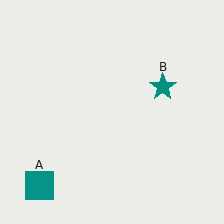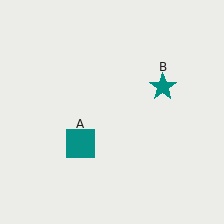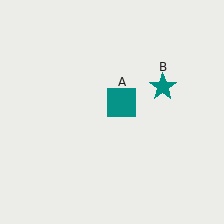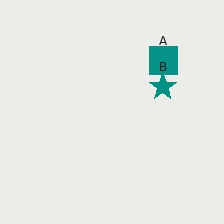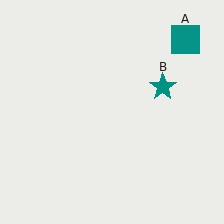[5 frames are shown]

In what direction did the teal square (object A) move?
The teal square (object A) moved up and to the right.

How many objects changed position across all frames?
1 object changed position: teal square (object A).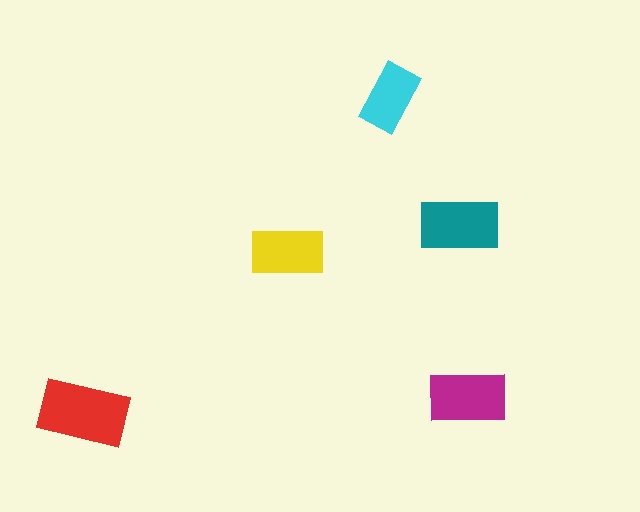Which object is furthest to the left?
The red rectangle is leftmost.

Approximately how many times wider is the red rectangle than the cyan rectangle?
About 1.5 times wider.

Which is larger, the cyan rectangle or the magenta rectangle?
The magenta one.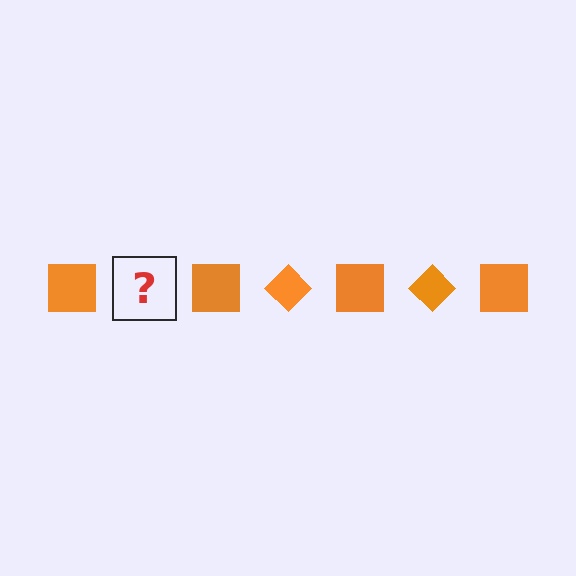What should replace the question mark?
The question mark should be replaced with an orange diamond.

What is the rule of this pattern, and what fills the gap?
The rule is that the pattern cycles through square, diamond shapes in orange. The gap should be filled with an orange diamond.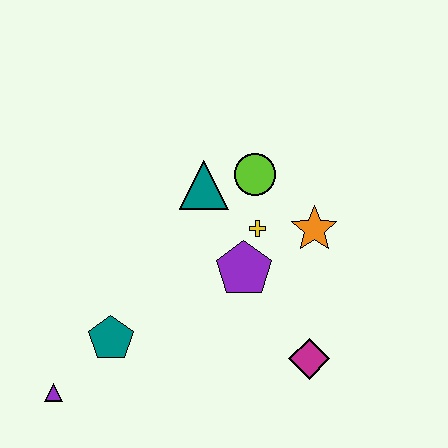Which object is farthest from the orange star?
The purple triangle is farthest from the orange star.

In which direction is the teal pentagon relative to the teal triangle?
The teal pentagon is below the teal triangle.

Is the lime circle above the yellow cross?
Yes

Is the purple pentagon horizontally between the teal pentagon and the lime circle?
Yes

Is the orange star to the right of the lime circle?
Yes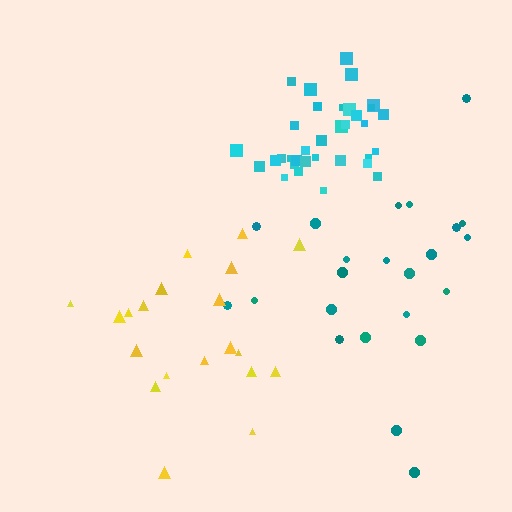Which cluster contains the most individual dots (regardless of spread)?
Cyan (34).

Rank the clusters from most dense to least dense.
cyan, teal, yellow.